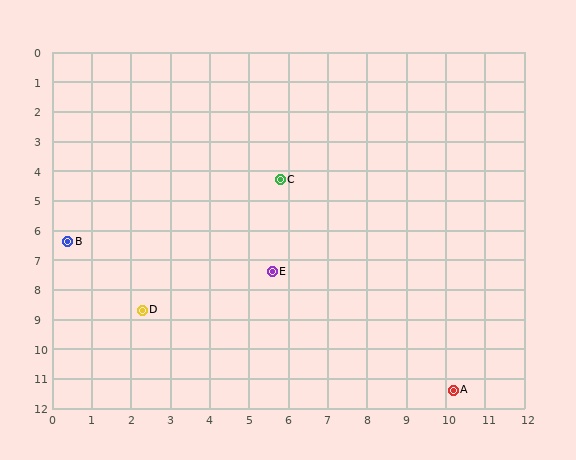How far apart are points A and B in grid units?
Points A and B are about 11.0 grid units apart.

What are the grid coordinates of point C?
Point C is at approximately (5.8, 4.3).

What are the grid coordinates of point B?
Point B is at approximately (0.4, 6.4).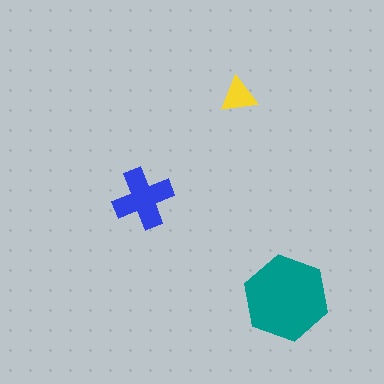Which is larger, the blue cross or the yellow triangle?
The blue cross.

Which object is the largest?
The teal hexagon.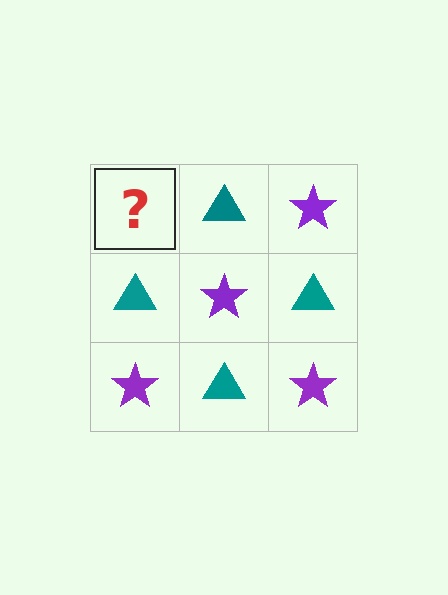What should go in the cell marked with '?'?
The missing cell should contain a purple star.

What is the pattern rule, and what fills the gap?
The rule is that it alternates purple star and teal triangle in a checkerboard pattern. The gap should be filled with a purple star.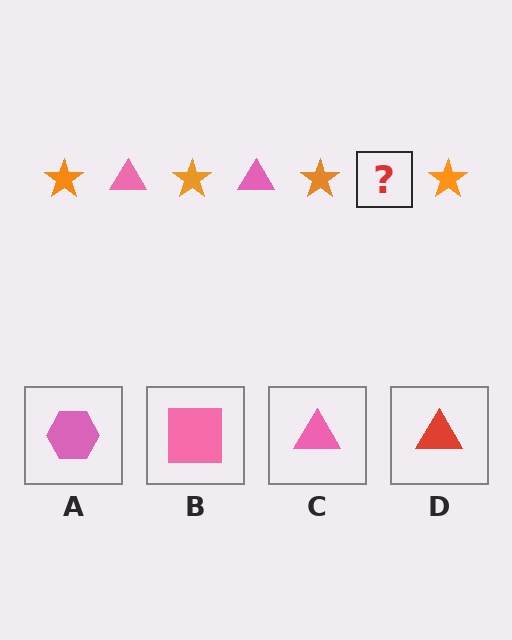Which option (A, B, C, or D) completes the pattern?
C.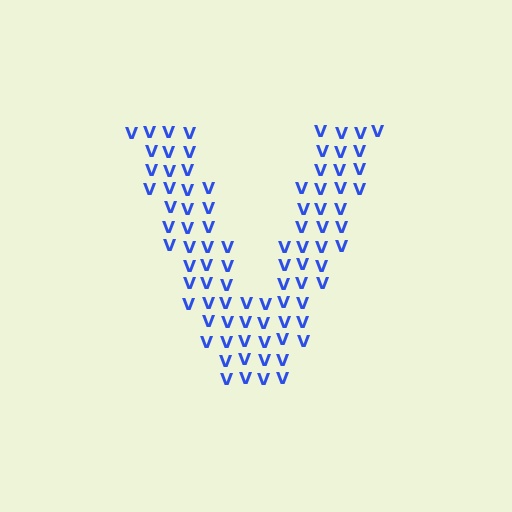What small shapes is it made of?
It is made of small letter V's.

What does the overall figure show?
The overall figure shows the letter V.